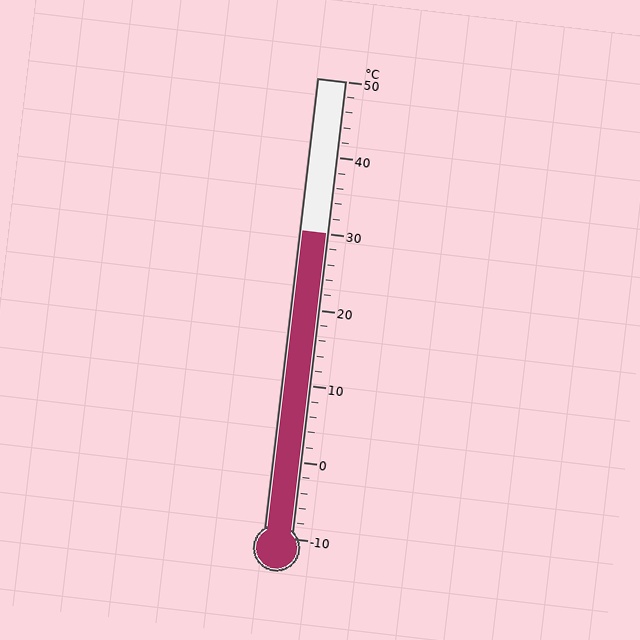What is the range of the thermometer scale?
The thermometer scale ranges from -10°C to 50°C.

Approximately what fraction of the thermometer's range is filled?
The thermometer is filled to approximately 65% of its range.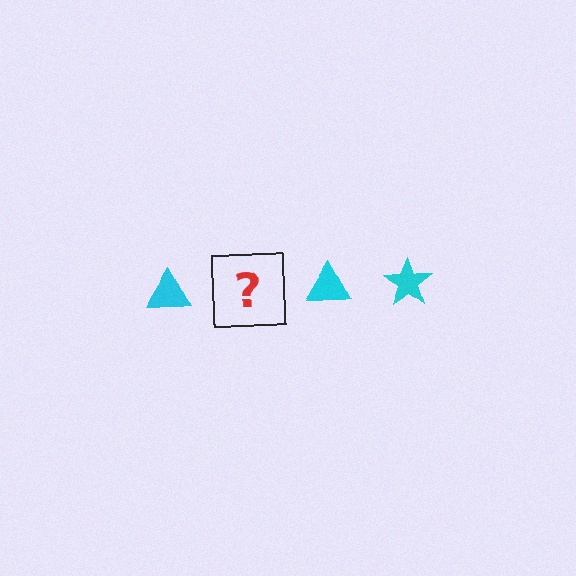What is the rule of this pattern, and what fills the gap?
The rule is that the pattern cycles through triangle, star shapes in cyan. The gap should be filled with a cyan star.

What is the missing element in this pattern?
The missing element is a cyan star.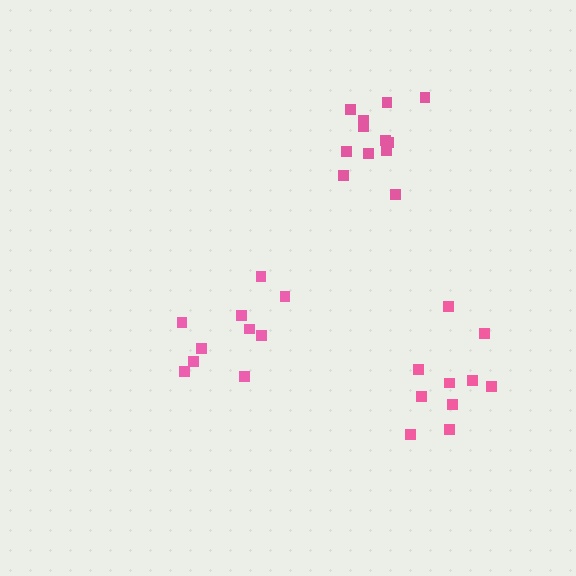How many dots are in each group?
Group 1: 10 dots, Group 2: 12 dots, Group 3: 10 dots (32 total).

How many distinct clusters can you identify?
There are 3 distinct clusters.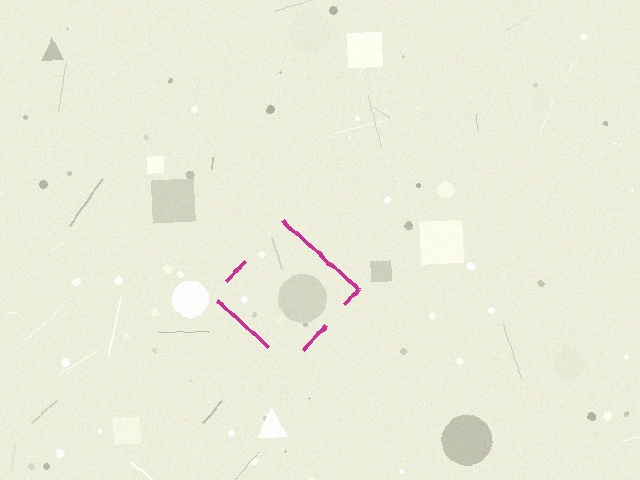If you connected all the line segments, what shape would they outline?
They would outline a diamond.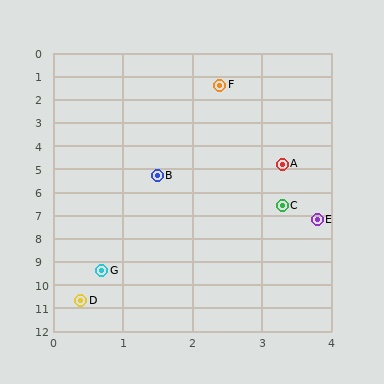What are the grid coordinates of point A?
Point A is at approximately (3.3, 4.8).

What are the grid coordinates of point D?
Point D is at approximately (0.4, 10.7).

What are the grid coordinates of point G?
Point G is at approximately (0.7, 9.4).